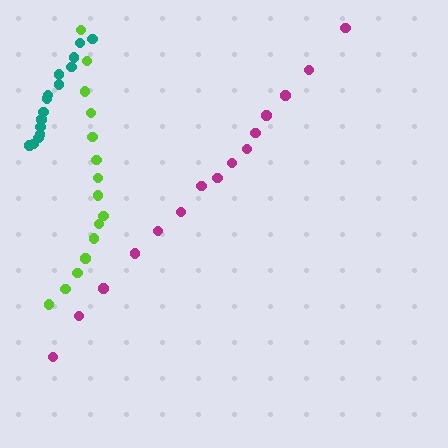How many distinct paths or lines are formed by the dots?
There are 3 distinct paths.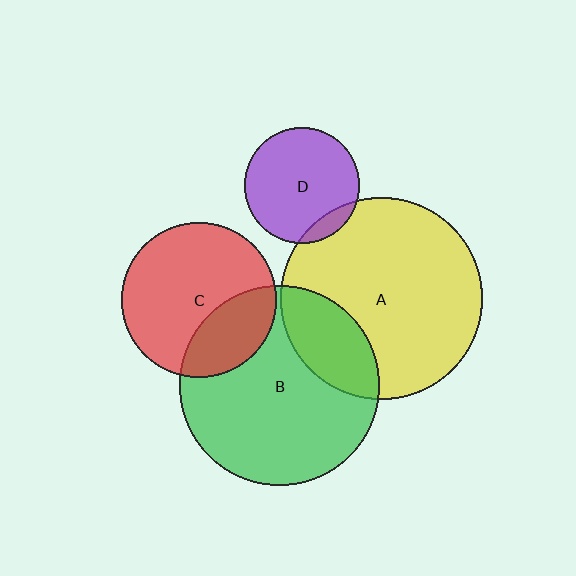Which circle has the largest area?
Circle A (yellow).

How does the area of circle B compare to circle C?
Approximately 1.7 times.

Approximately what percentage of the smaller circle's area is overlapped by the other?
Approximately 20%.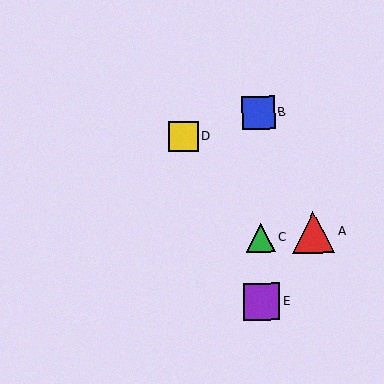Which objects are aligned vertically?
Objects B, C, E are aligned vertically.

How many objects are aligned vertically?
3 objects (B, C, E) are aligned vertically.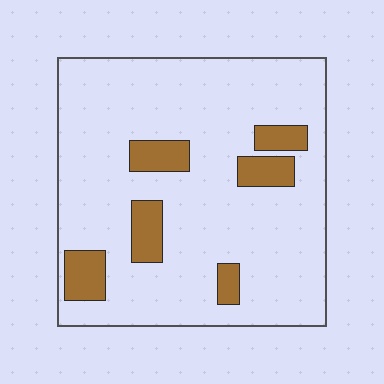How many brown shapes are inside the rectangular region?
6.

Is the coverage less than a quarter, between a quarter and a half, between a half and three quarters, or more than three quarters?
Less than a quarter.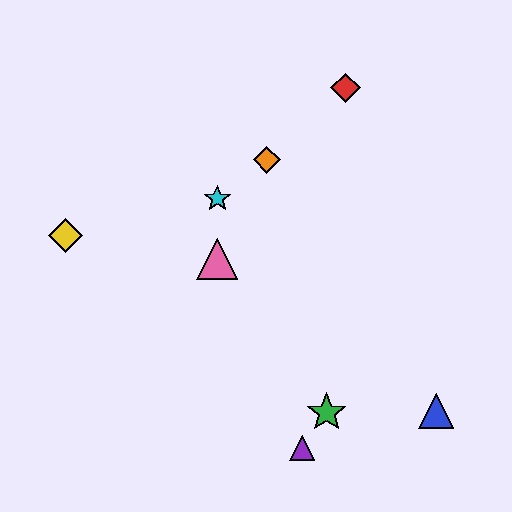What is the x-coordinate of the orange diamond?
The orange diamond is at x≈267.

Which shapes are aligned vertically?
The cyan star, the pink triangle are aligned vertically.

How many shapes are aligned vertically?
2 shapes (the cyan star, the pink triangle) are aligned vertically.